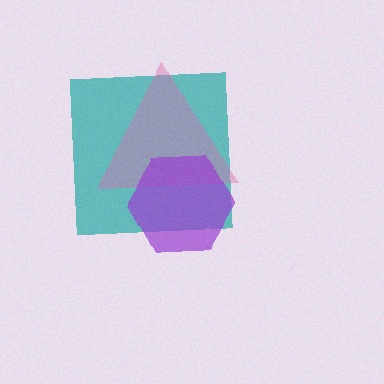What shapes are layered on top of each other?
The layered shapes are: a teal square, a pink triangle, a purple hexagon.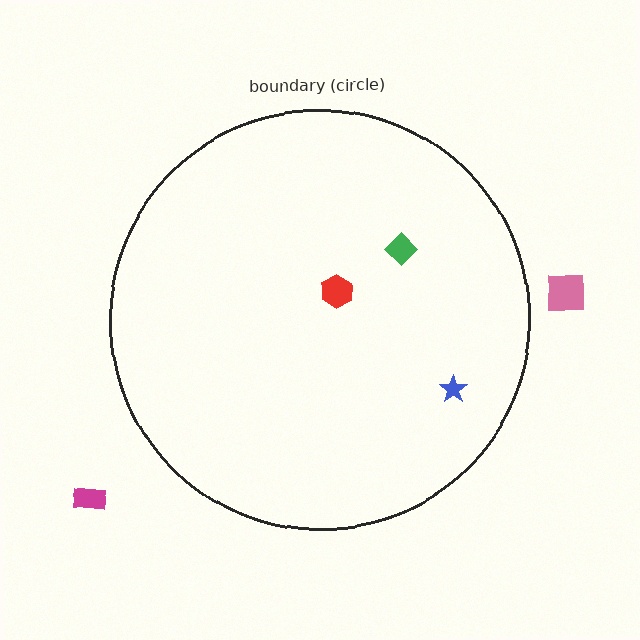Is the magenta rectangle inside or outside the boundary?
Outside.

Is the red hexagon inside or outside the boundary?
Inside.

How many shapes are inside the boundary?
3 inside, 2 outside.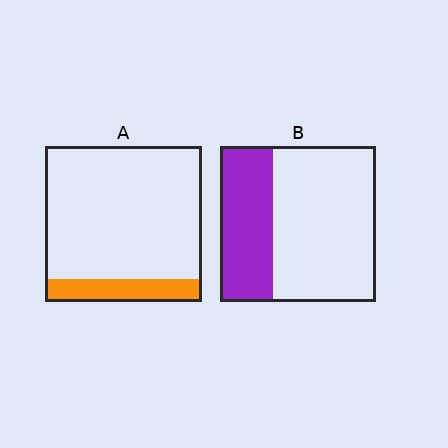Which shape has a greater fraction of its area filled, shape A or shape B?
Shape B.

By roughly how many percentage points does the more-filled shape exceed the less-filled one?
By roughly 20 percentage points (B over A).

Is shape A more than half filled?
No.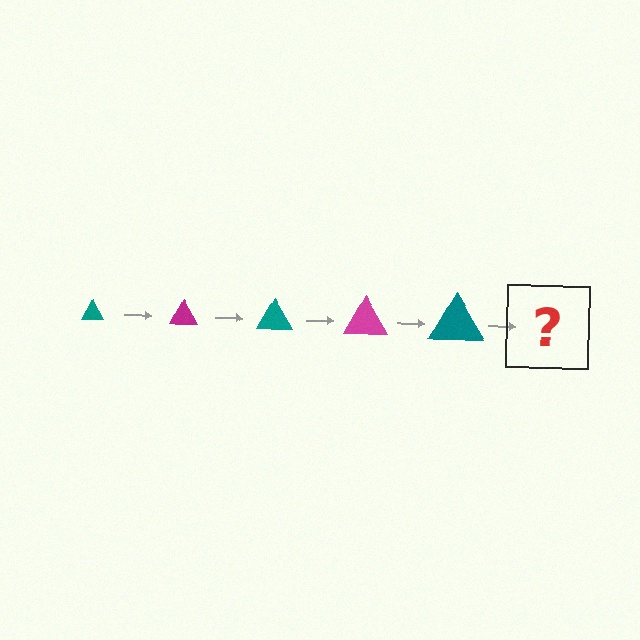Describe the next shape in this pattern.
It should be a magenta triangle, larger than the previous one.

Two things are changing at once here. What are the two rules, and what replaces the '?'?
The two rules are that the triangle grows larger each step and the color cycles through teal and magenta. The '?' should be a magenta triangle, larger than the previous one.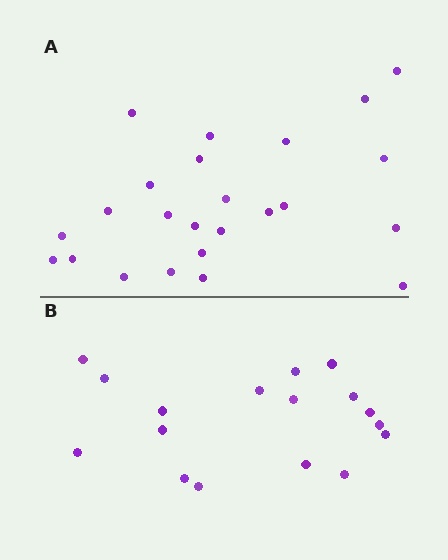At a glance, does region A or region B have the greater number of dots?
Region A (the top region) has more dots.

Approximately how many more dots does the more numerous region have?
Region A has roughly 8 or so more dots than region B.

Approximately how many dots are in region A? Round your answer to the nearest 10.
About 20 dots. (The exact count is 24, which rounds to 20.)